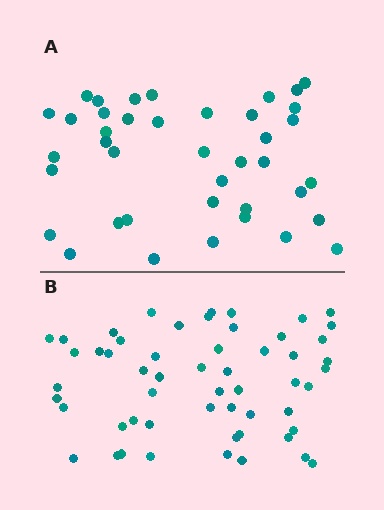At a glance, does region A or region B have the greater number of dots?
Region B (the bottom region) has more dots.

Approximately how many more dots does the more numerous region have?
Region B has approximately 15 more dots than region A.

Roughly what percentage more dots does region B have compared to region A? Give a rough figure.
About 40% more.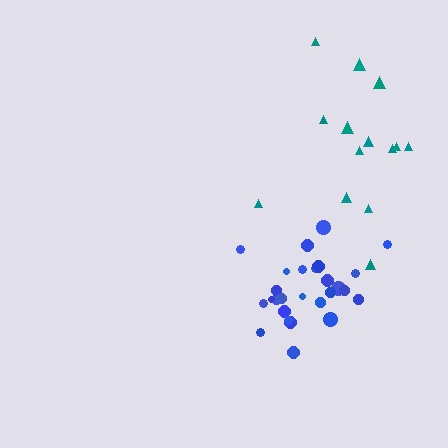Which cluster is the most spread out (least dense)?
Teal.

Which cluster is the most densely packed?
Blue.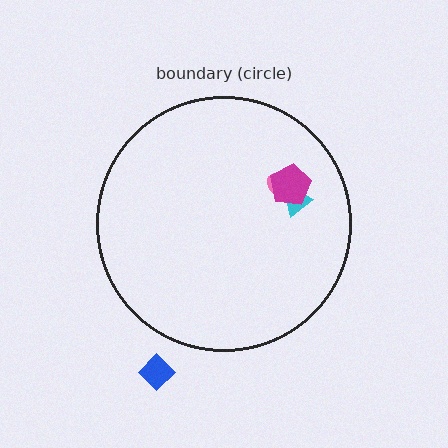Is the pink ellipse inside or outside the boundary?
Inside.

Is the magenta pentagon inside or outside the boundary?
Inside.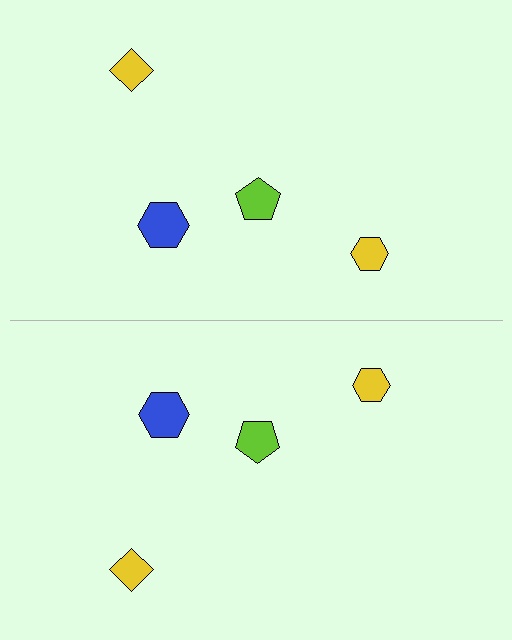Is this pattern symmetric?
Yes, this pattern has bilateral (reflection) symmetry.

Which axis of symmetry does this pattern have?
The pattern has a horizontal axis of symmetry running through the center of the image.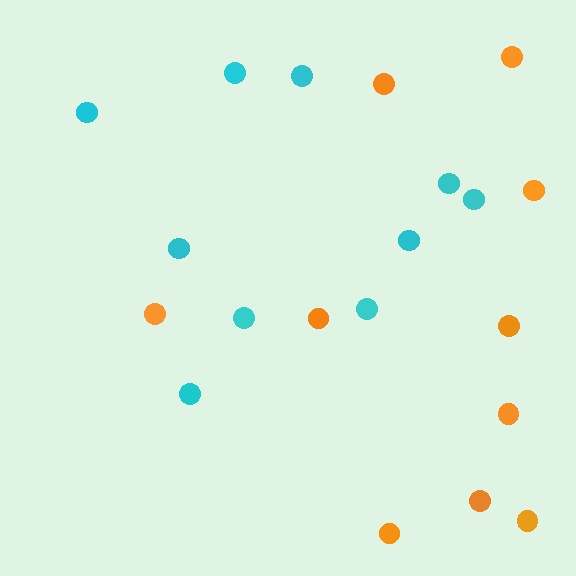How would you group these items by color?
There are 2 groups: one group of orange circles (10) and one group of cyan circles (10).